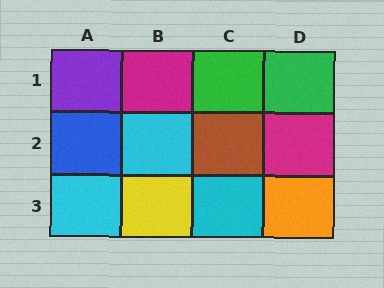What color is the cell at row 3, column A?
Cyan.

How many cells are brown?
1 cell is brown.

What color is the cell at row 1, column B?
Magenta.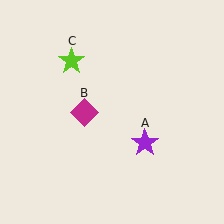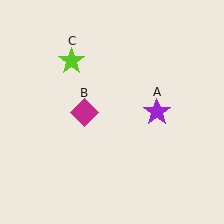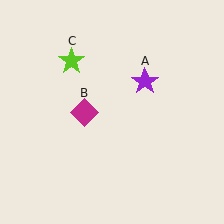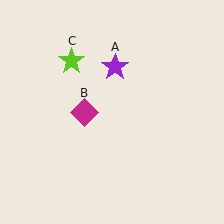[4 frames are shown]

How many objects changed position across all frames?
1 object changed position: purple star (object A).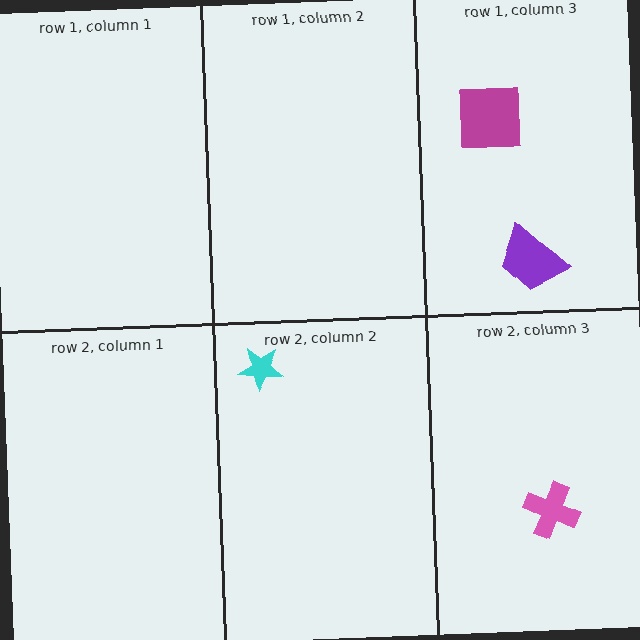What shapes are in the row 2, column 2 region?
The cyan star.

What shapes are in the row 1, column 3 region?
The magenta square, the purple trapezoid.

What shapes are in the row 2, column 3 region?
The pink cross.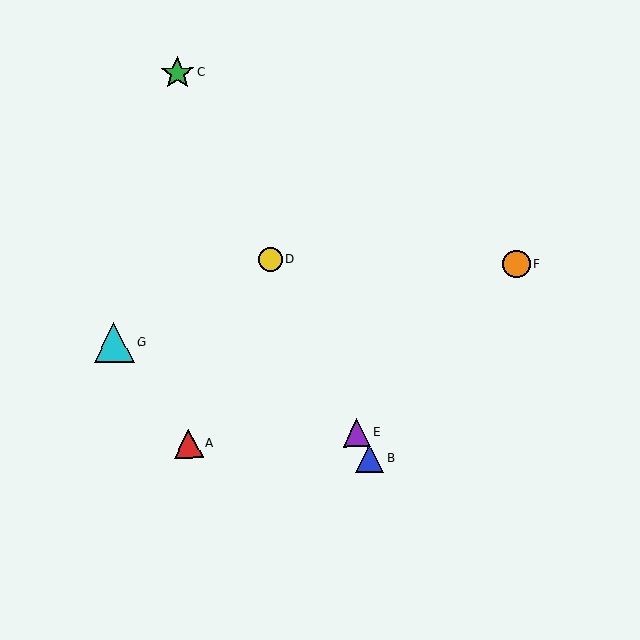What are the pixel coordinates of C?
Object C is at (177, 73).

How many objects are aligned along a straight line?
4 objects (B, C, D, E) are aligned along a straight line.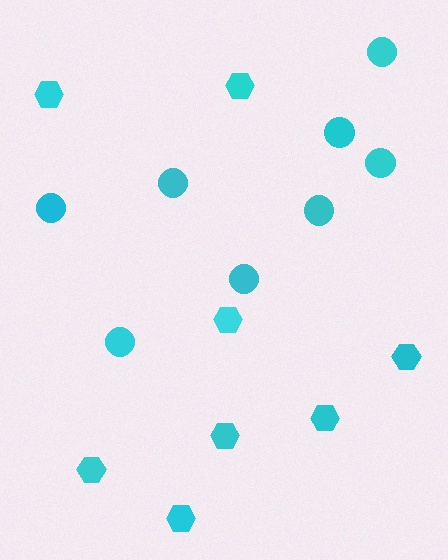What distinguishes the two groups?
There are 2 groups: one group of hexagons (8) and one group of circles (8).